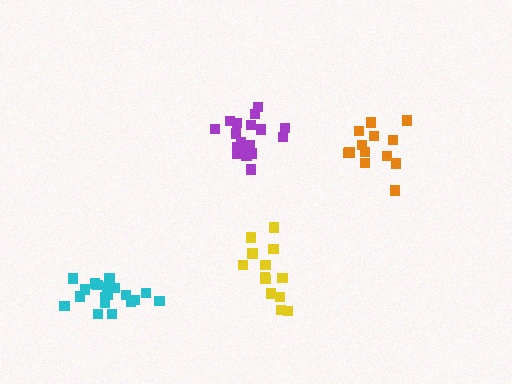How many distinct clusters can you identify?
There are 4 distinct clusters.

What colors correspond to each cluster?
The clusters are colored: cyan, orange, purple, yellow.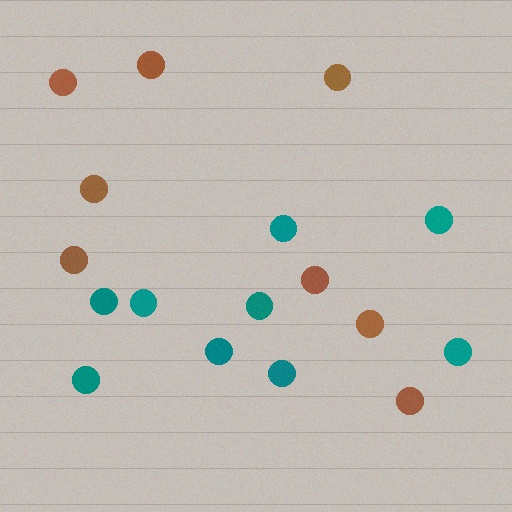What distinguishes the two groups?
There are 2 groups: one group of teal circles (9) and one group of brown circles (8).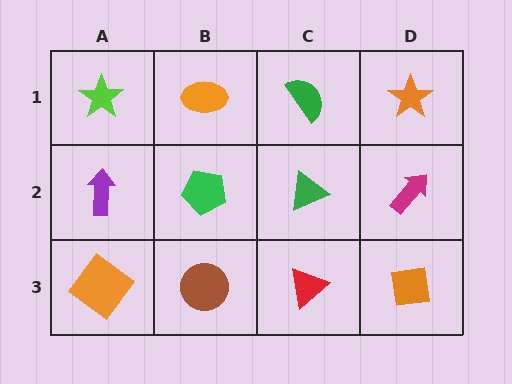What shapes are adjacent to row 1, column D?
A magenta arrow (row 2, column D), a green semicircle (row 1, column C).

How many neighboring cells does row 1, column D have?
2.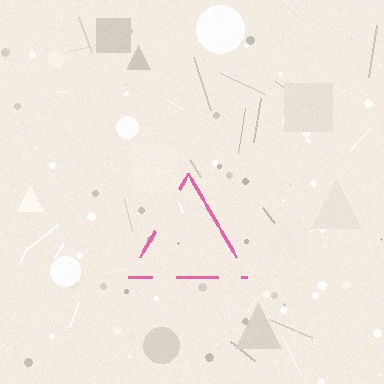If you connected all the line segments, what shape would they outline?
They would outline a triangle.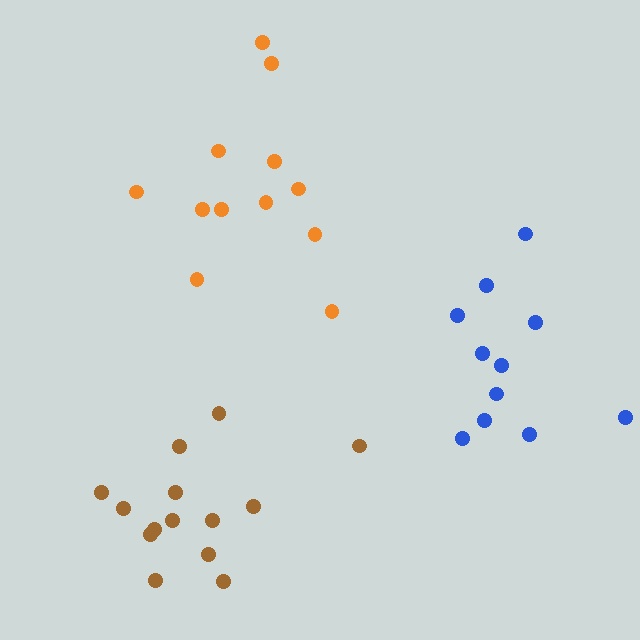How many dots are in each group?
Group 1: 14 dots, Group 2: 11 dots, Group 3: 12 dots (37 total).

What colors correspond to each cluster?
The clusters are colored: brown, blue, orange.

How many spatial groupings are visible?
There are 3 spatial groupings.